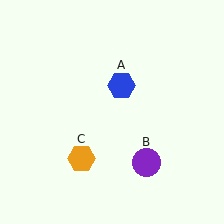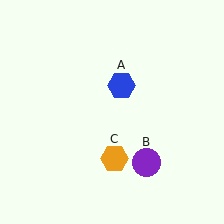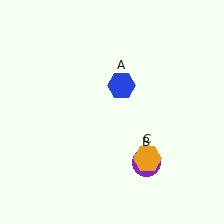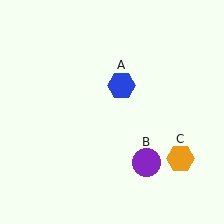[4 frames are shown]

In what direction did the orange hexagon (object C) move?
The orange hexagon (object C) moved right.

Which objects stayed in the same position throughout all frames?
Blue hexagon (object A) and purple circle (object B) remained stationary.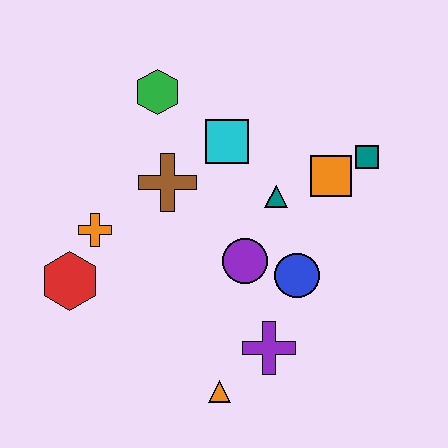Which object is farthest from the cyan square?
The orange triangle is farthest from the cyan square.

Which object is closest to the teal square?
The orange square is closest to the teal square.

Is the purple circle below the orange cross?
Yes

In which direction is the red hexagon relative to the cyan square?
The red hexagon is to the left of the cyan square.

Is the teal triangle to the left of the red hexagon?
No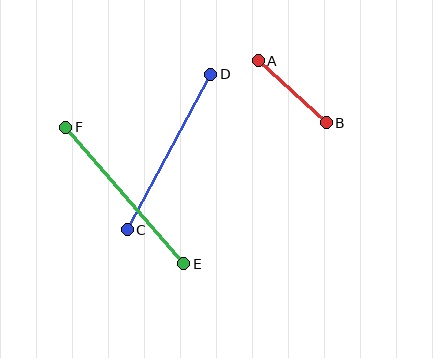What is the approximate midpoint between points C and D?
The midpoint is at approximately (169, 152) pixels.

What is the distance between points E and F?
The distance is approximately 180 pixels.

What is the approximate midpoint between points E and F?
The midpoint is at approximately (125, 196) pixels.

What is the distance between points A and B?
The distance is approximately 92 pixels.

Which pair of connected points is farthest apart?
Points E and F are farthest apart.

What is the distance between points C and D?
The distance is approximately 176 pixels.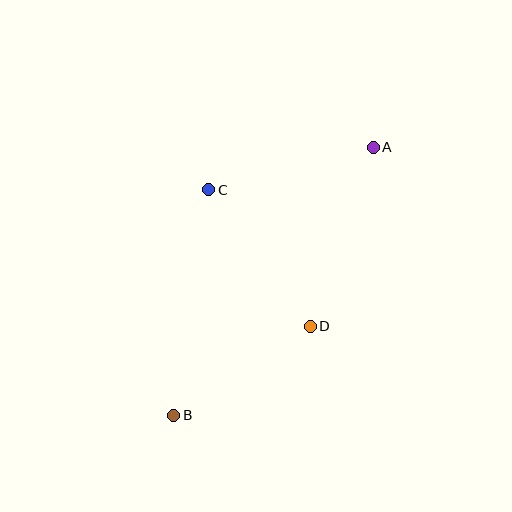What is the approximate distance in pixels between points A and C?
The distance between A and C is approximately 170 pixels.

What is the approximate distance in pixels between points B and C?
The distance between B and C is approximately 228 pixels.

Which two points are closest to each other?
Points B and D are closest to each other.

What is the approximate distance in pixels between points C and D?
The distance between C and D is approximately 170 pixels.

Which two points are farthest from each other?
Points A and B are farthest from each other.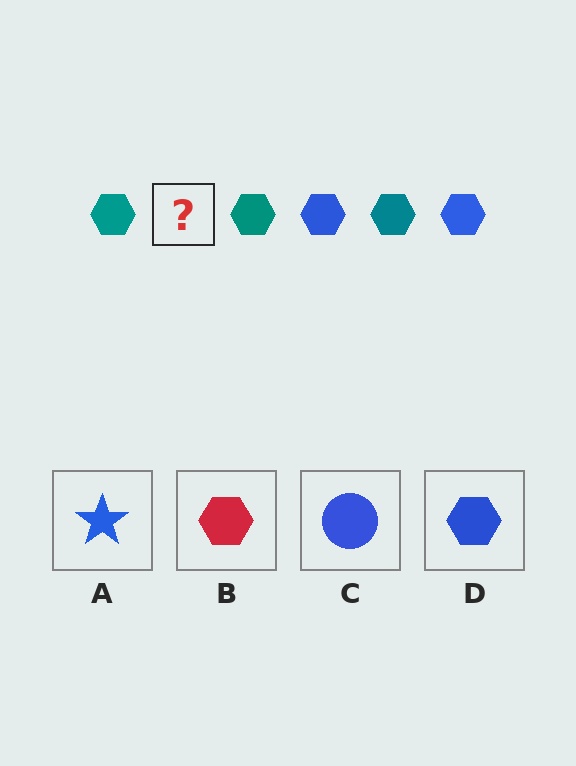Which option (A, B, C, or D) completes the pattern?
D.